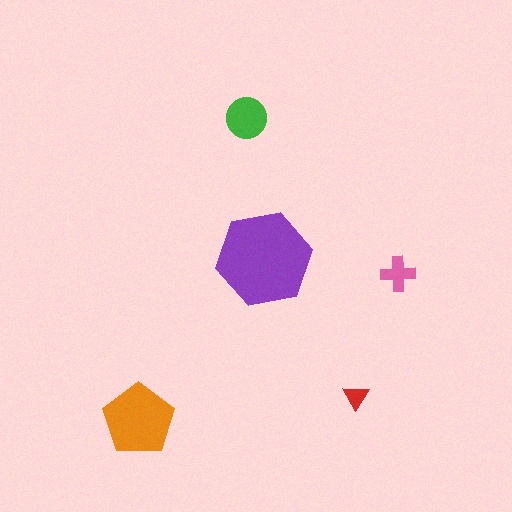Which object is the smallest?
The red triangle.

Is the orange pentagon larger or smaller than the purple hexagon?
Smaller.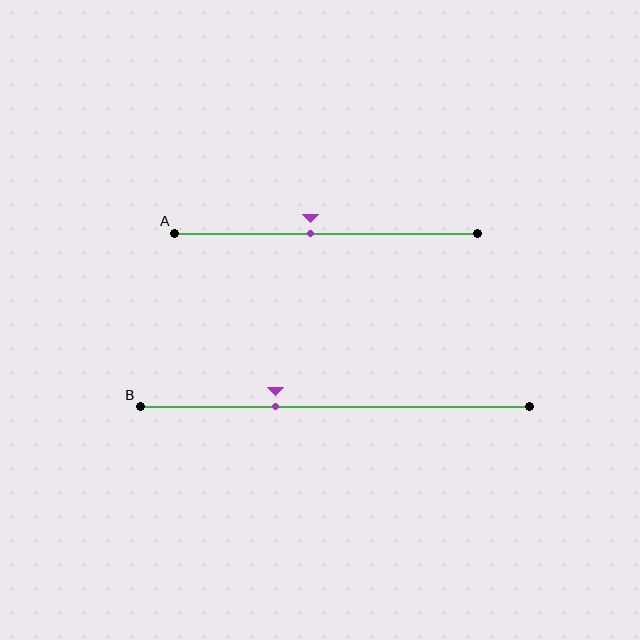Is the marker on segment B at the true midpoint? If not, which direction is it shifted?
No, the marker on segment B is shifted to the left by about 15% of the segment length.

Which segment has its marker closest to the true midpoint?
Segment A has its marker closest to the true midpoint.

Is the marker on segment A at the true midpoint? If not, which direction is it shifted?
No, the marker on segment A is shifted to the left by about 5% of the segment length.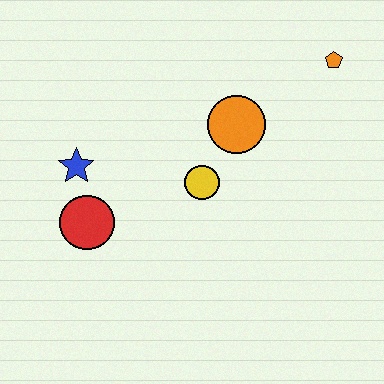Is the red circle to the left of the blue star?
No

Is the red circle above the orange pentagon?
No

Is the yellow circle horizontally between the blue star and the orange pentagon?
Yes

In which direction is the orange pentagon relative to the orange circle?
The orange pentagon is to the right of the orange circle.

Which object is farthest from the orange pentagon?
The red circle is farthest from the orange pentagon.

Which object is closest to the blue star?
The red circle is closest to the blue star.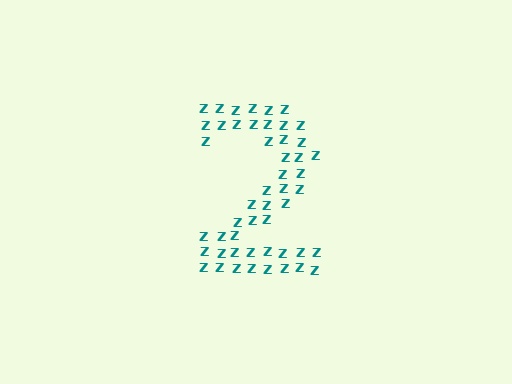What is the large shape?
The large shape is the digit 2.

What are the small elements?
The small elements are letter Z's.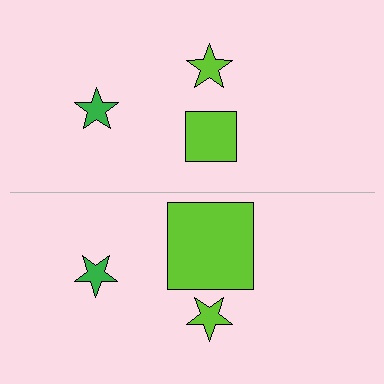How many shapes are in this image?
There are 6 shapes in this image.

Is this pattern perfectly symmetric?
No, the pattern is not perfectly symmetric. The lime square on the bottom side has a different size than its mirror counterpart.